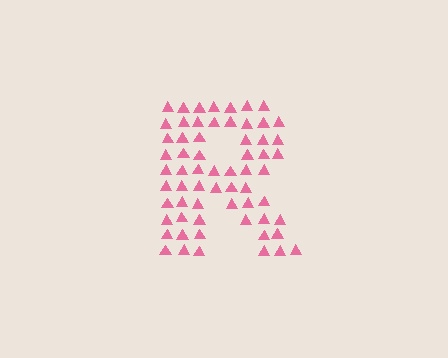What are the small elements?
The small elements are triangles.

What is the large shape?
The large shape is the letter R.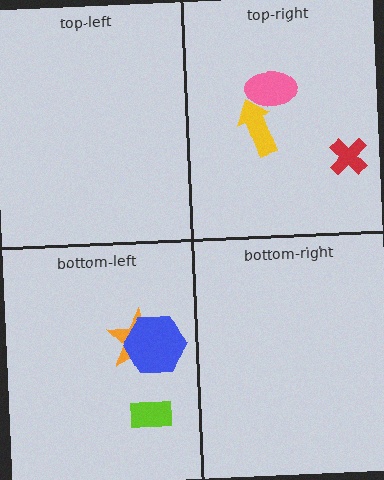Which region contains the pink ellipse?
The top-right region.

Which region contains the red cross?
The top-right region.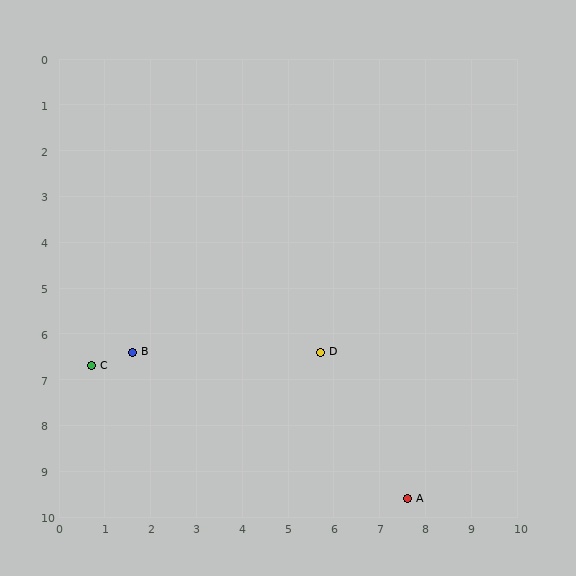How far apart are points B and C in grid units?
Points B and C are about 0.9 grid units apart.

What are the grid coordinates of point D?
Point D is at approximately (5.7, 6.4).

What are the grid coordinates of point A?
Point A is at approximately (7.6, 9.6).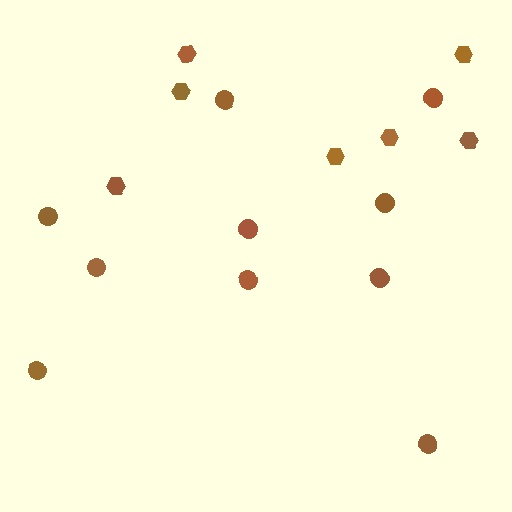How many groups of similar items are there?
There are 2 groups: one group of circles (10) and one group of hexagons (7).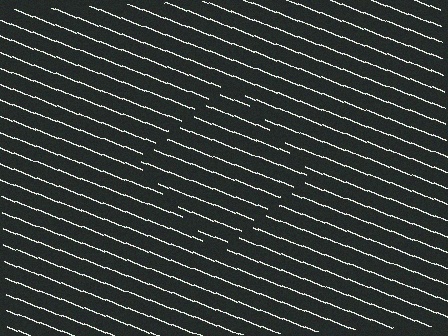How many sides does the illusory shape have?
4 sides — the line-ends trace a square.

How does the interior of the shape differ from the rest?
The interior of the shape contains the same grating, shifted by half a period — the contour is defined by the phase discontinuity where line-ends from the inner and outer gratings abut.